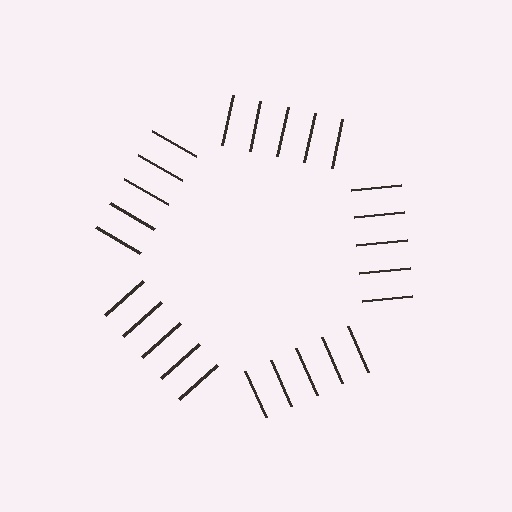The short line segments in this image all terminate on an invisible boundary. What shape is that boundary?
An illusory pentagon — the line segments terminate on its edges but no continuous stroke is drawn.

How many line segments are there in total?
25 — 5 along each of the 5 edges.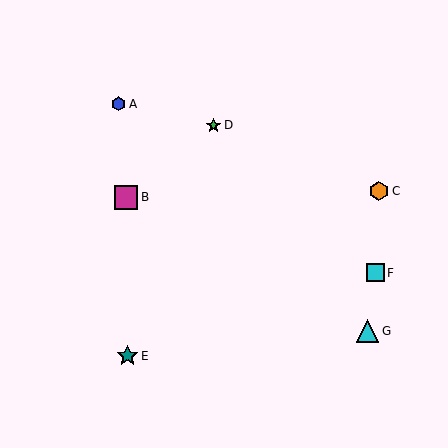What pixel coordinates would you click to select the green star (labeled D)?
Click at (214, 125) to select the green star D.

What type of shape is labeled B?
Shape B is a magenta square.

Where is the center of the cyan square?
The center of the cyan square is at (376, 273).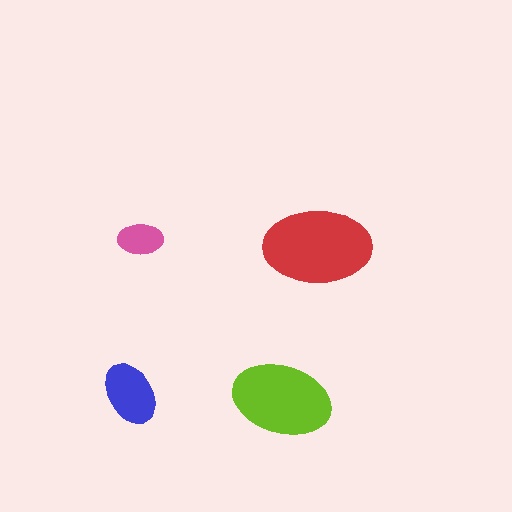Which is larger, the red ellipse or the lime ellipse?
The red one.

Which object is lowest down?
The lime ellipse is bottommost.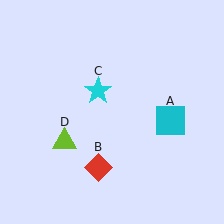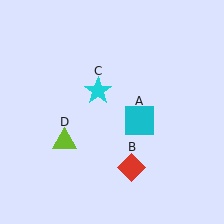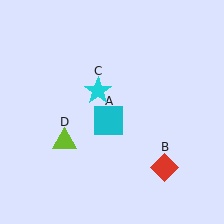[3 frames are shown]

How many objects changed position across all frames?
2 objects changed position: cyan square (object A), red diamond (object B).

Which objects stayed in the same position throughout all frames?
Cyan star (object C) and lime triangle (object D) remained stationary.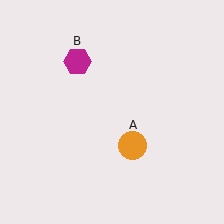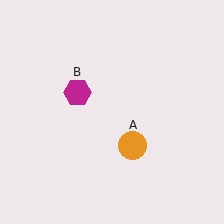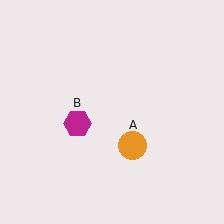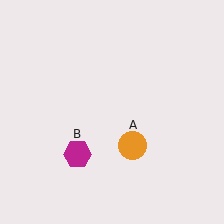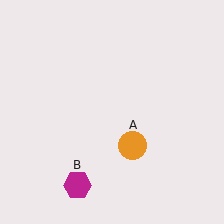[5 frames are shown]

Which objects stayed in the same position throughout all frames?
Orange circle (object A) remained stationary.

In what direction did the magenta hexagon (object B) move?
The magenta hexagon (object B) moved down.